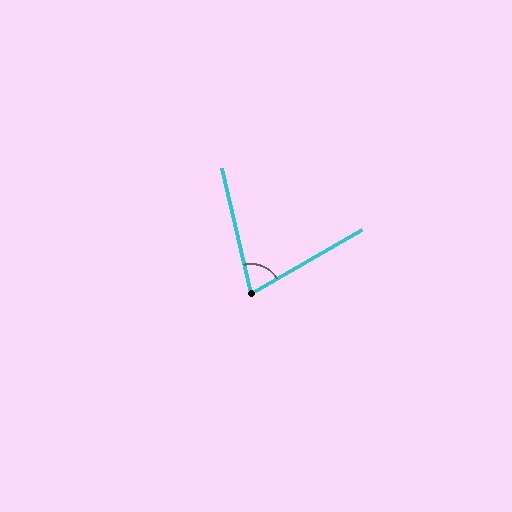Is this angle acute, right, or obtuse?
It is acute.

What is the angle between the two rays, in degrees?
Approximately 73 degrees.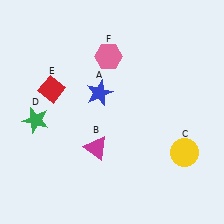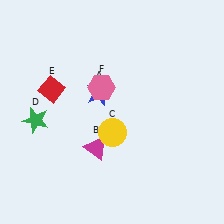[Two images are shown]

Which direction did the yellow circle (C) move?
The yellow circle (C) moved left.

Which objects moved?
The objects that moved are: the yellow circle (C), the pink hexagon (F).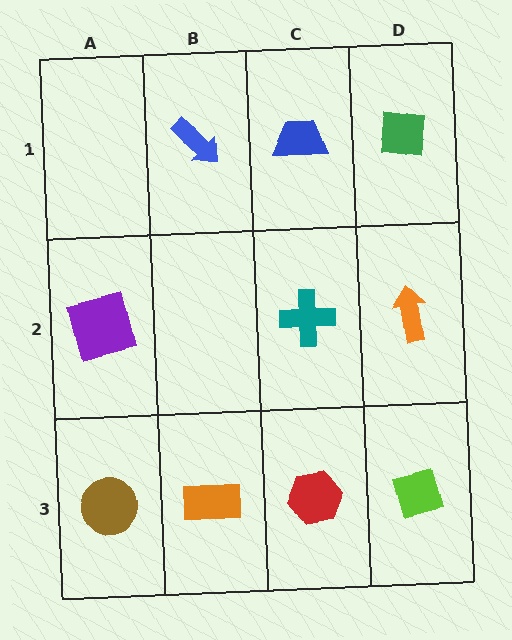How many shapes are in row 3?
4 shapes.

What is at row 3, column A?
A brown circle.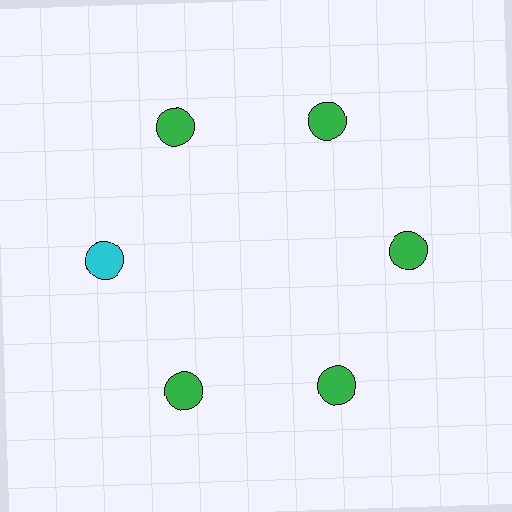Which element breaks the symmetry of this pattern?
The cyan circle at roughly the 9 o'clock position breaks the symmetry. All other shapes are green circles.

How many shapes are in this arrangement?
There are 6 shapes arranged in a ring pattern.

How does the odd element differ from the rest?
It has a different color: cyan instead of green.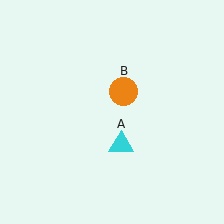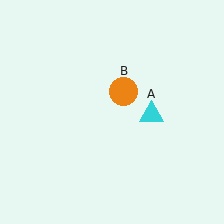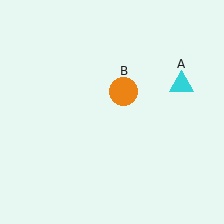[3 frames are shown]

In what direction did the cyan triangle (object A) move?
The cyan triangle (object A) moved up and to the right.